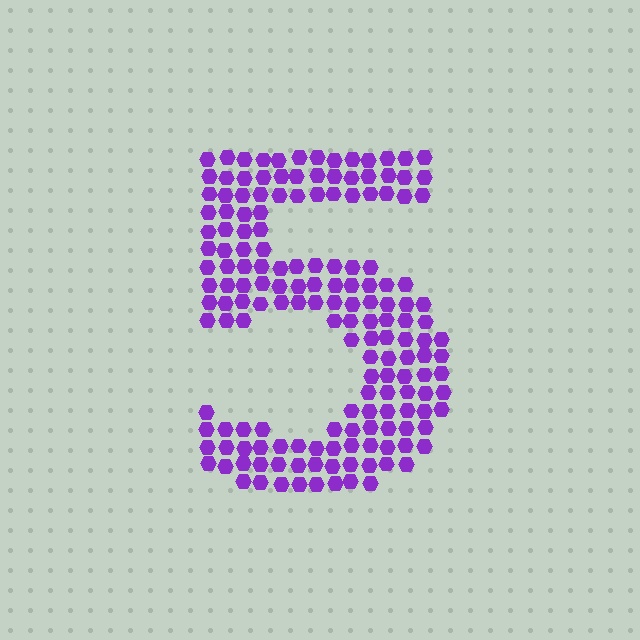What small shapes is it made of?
It is made of small hexagons.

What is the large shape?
The large shape is the digit 5.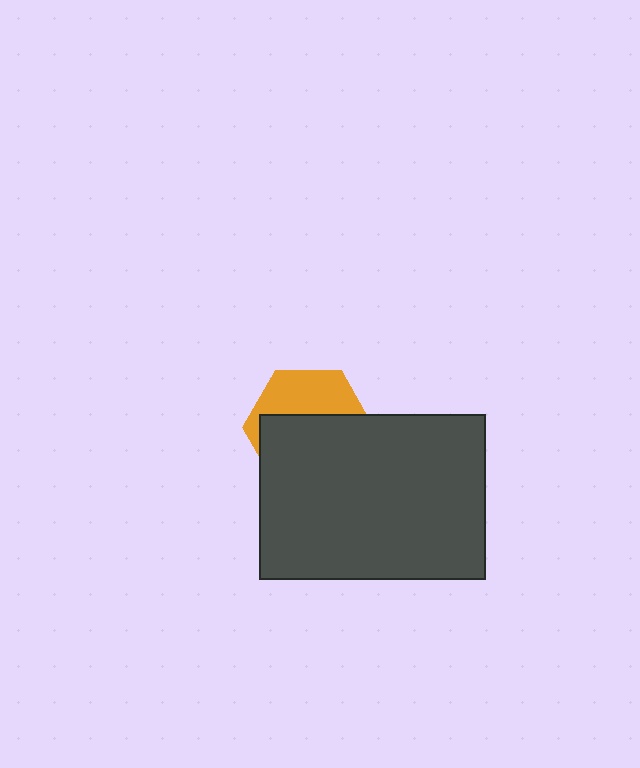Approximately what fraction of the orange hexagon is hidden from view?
Roughly 61% of the orange hexagon is hidden behind the dark gray rectangle.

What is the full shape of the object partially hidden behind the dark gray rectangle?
The partially hidden object is an orange hexagon.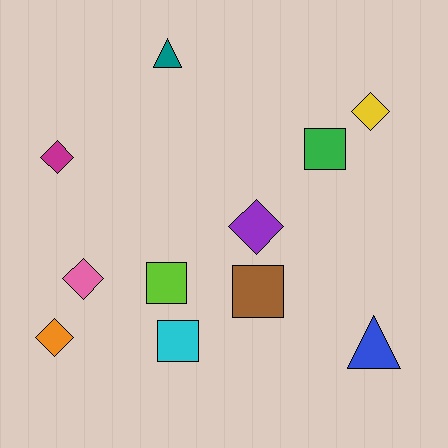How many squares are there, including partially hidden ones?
There are 4 squares.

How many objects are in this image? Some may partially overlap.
There are 11 objects.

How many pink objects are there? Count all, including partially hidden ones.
There is 1 pink object.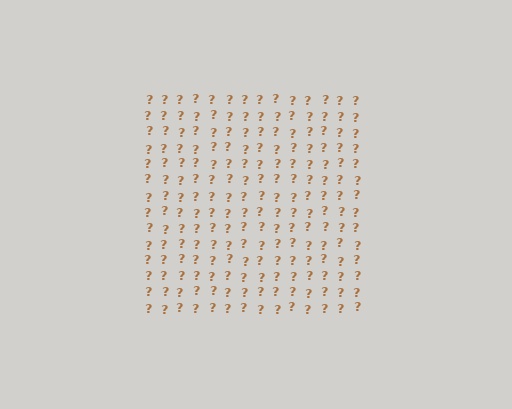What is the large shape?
The large shape is a square.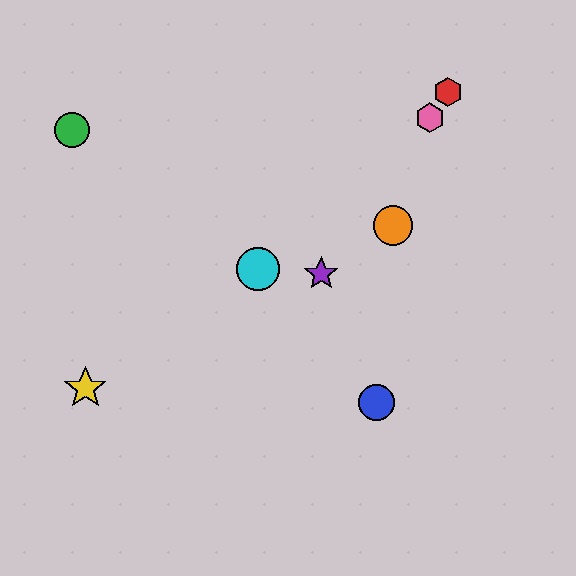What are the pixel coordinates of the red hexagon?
The red hexagon is at (448, 92).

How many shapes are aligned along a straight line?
3 shapes (the red hexagon, the purple star, the pink hexagon) are aligned along a straight line.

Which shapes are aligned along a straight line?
The red hexagon, the purple star, the pink hexagon are aligned along a straight line.